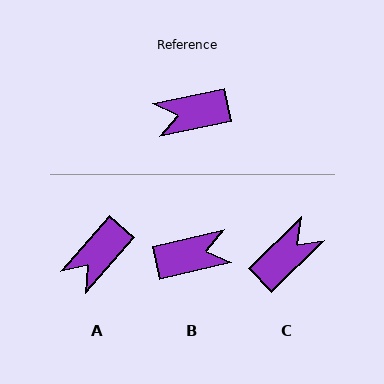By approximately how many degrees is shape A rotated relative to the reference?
Approximately 37 degrees counter-clockwise.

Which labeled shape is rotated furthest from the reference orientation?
B, about 179 degrees away.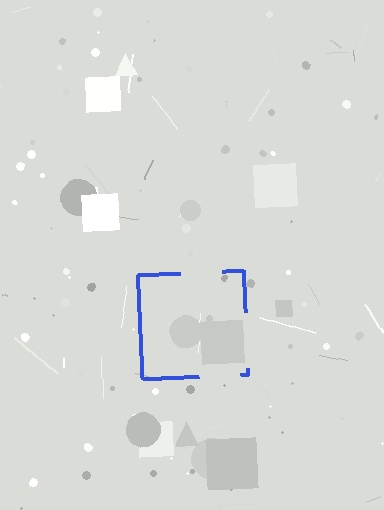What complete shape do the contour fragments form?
The contour fragments form a square.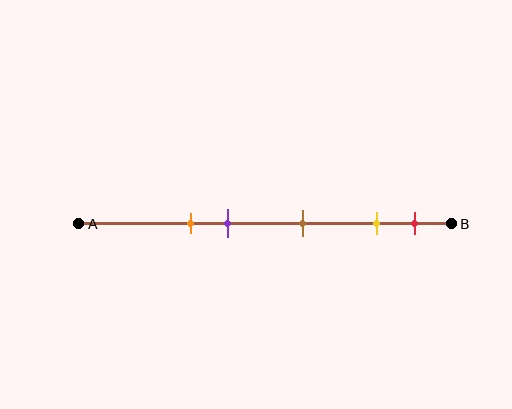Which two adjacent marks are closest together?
The yellow and red marks are the closest adjacent pair.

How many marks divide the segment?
There are 5 marks dividing the segment.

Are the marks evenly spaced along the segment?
No, the marks are not evenly spaced.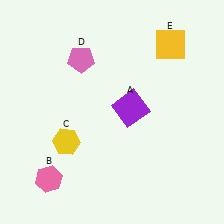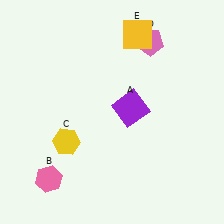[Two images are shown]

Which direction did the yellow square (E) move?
The yellow square (E) moved left.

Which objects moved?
The objects that moved are: the pink pentagon (D), the yellow square (E).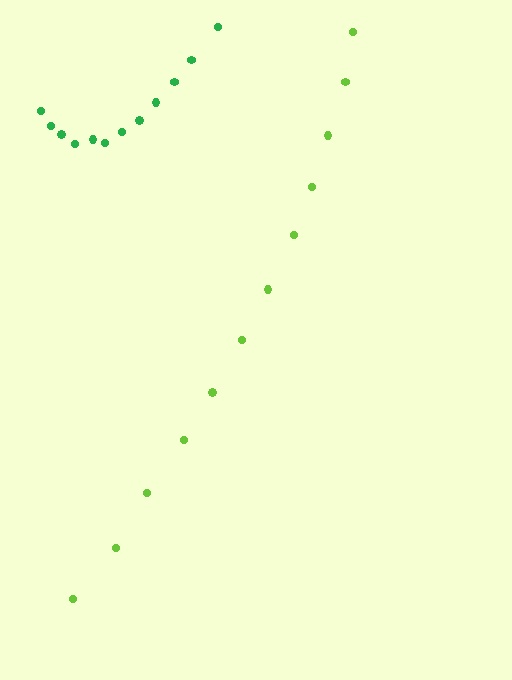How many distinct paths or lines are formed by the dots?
There are 2 distinct paths.